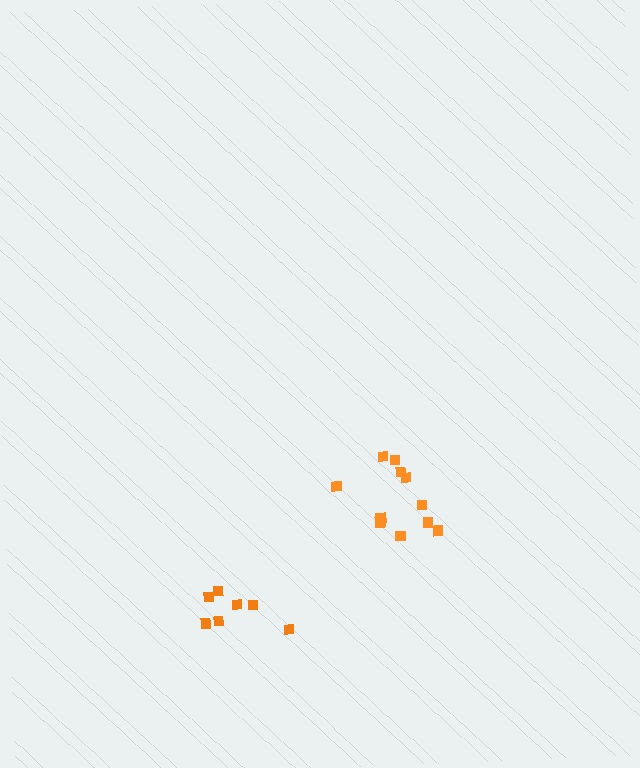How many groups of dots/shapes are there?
There are 2 groups.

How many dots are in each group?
Group 1: 7 dots, Group 2: 11 dots (18 total).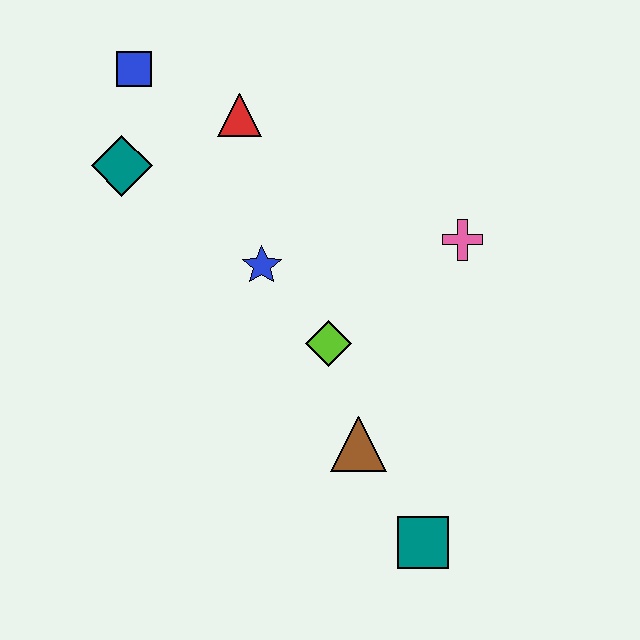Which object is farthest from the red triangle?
The teal square is farthest from the red triangle.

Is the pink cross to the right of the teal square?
Yes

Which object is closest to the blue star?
The lime diamond is closest to the blue star.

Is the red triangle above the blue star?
Yes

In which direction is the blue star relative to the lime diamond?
The blue star is above the lime diamond.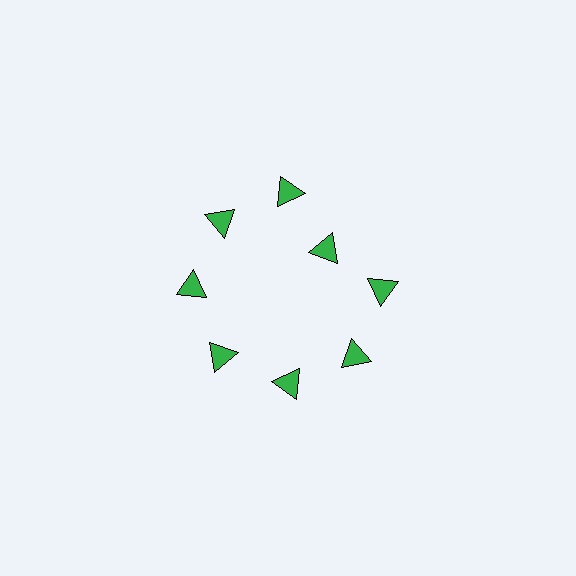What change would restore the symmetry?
The symmetry would be restored by moving it outward, back onto the ring so that all 8 triangles sit at equal angles and equal distance from the center.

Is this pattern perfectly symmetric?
No. The 8 green triangles are arranged in a ring, but one element near the 2 o'clock position is pulled inward toward the center, breaking the 8-fold rotational symmetry.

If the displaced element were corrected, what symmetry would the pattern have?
It would have 8-fold rotational symmetry — the pattern would map onto itself every 45 degrees.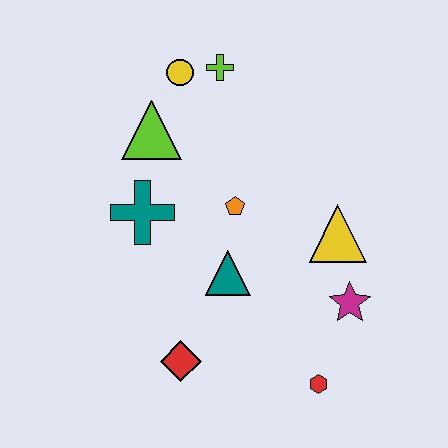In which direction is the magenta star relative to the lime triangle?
The magenta star is to the right of the lime triangle.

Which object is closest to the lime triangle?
The yellow circle is closest to the lime triangle.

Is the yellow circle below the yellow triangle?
No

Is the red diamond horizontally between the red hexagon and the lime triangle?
Yes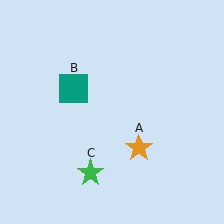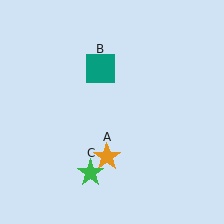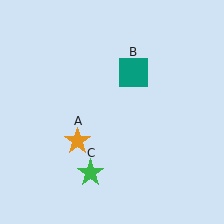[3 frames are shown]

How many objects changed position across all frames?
2 objects changed position: orange star (object A), teal square (object B).